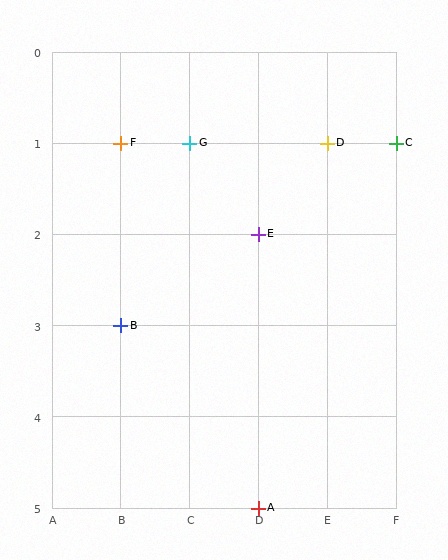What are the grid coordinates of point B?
Point B is at grid coordinates (B, 3).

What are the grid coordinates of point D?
Point D is at grid coordinates (E, 1).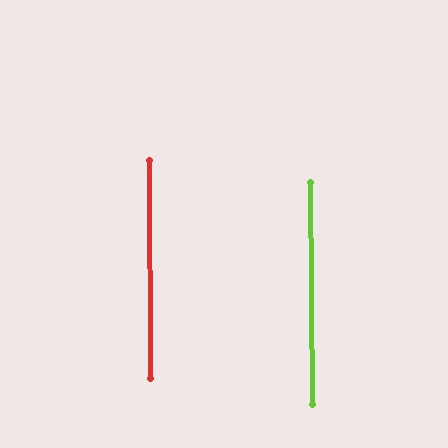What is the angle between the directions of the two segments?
Approximately 0 degrees.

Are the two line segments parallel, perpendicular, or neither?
Parallel — their directions differ by only 0.1°.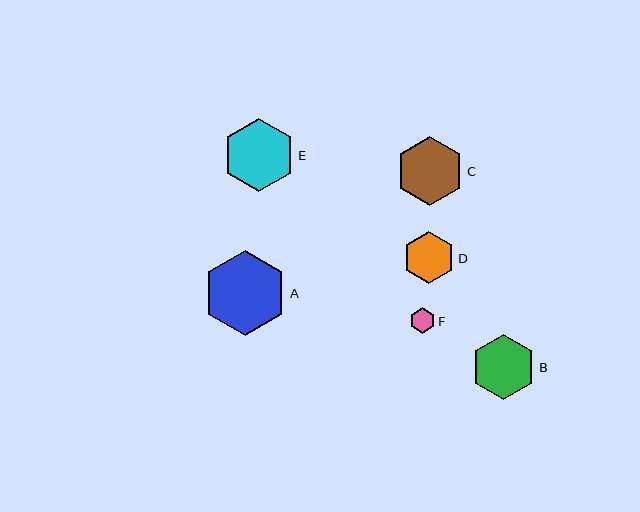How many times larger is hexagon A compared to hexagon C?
Hexagon A is approximately 1.2 times the size of hexagon C.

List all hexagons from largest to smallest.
From largest to smallest: A, E, C, B, D, F.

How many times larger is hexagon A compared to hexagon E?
Hexagon A is approximately 1.2 times the size of hexagon E.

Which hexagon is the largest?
Hexagon A is the largest with a size of approximately 85 pixels.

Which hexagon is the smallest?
Hexagon F is the smallest with a size of approximately 25 pixels.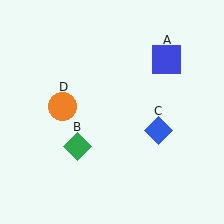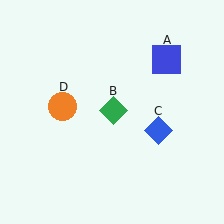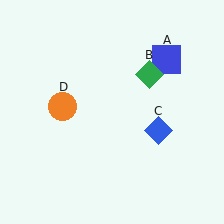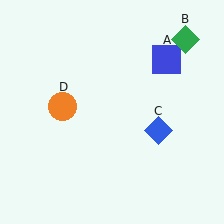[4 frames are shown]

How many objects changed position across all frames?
1 object changed position: green diamond (object B).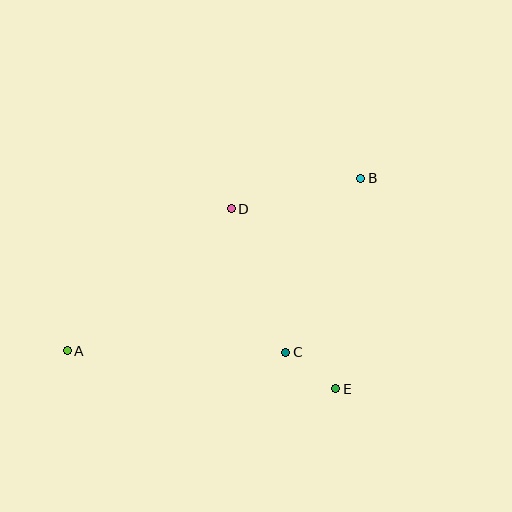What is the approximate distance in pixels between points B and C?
The distance between B and C is approximately 189 pixels.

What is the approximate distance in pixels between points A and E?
The distance between A and E is approximately 271 pixels.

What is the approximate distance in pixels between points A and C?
The distance between A and C is approximately 218 pixels.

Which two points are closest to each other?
Points C and E are closest to each other.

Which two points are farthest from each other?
Points A and B are farthest from each other.